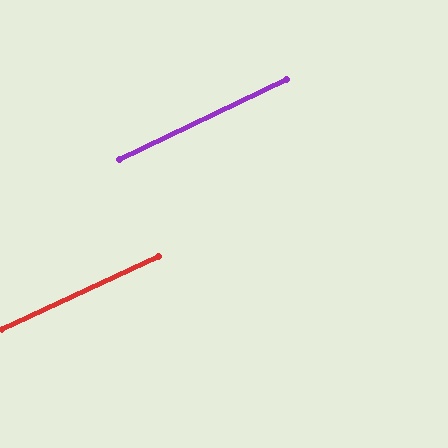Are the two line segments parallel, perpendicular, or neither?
Parallel — their directions differ by only 0.7°.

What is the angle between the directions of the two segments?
Approximately 1 degree.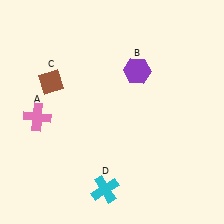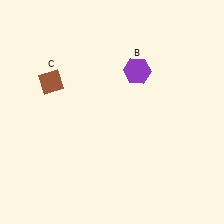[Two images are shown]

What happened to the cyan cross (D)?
The cyan cross (D) was removed in Image 2. It was in the bottom-left area of Image 1.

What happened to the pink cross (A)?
The pink cross (A) was removed in Image 2. It was in the bottom-left area of Image 1.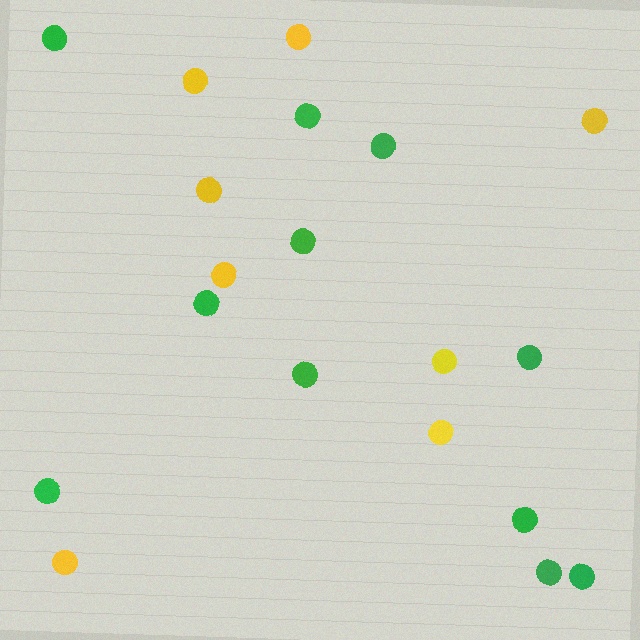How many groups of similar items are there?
There are 2 groups: one group of green circles (11) and one group of yellow circles (8).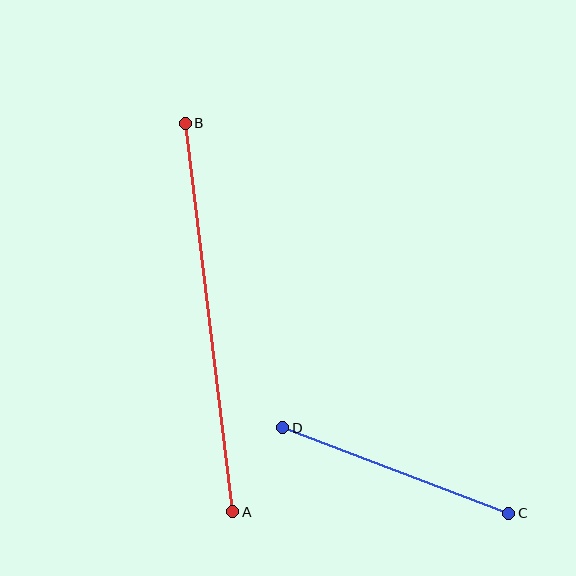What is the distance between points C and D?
The distance is approximately 242 pixels.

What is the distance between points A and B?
The distance is approximately 391 pixels.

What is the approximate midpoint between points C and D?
The midpoint is at approximately (396, 471) pixels.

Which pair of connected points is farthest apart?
Points A and B are farthest apart.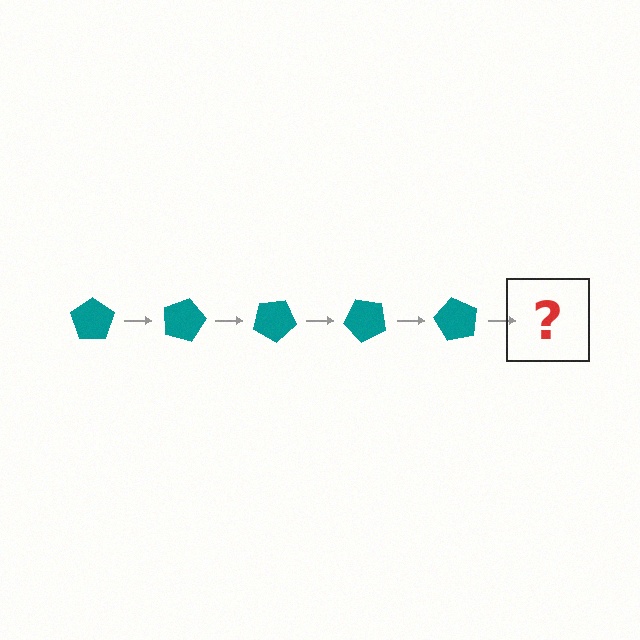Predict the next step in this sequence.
The next step is a teal pentagon rotated 75 degrees.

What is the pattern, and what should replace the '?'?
The pattern is that the pentagon rotates 15 degrees each step. The '?' should be a teal pentagon rotated 75 degrees.